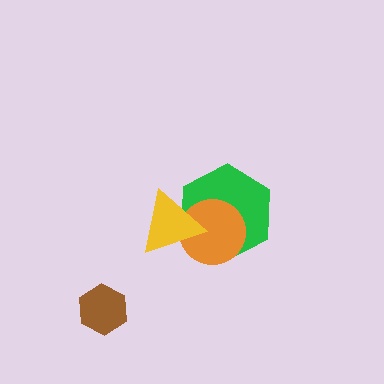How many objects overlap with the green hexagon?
2 objects overlap with the green hexagon.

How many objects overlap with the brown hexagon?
0 objects overlap with the brown hexagon.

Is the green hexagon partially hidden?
Yes, it is partially covered by another shape.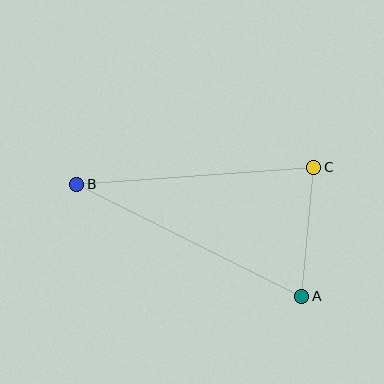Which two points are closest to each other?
Points A and C are closest to each other.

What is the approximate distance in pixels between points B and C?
The distance between B and C is approximately 238 pixels.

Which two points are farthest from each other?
Points A and B are farthest from each other.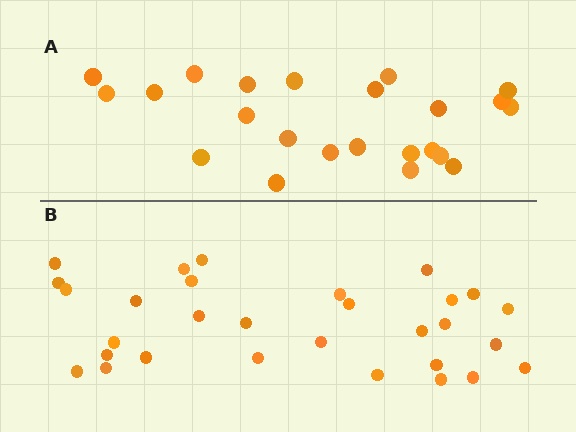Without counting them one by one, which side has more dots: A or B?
Region B (the bottom region) has more dots.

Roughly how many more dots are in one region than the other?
Region B has roughly 8 or so more dots than region A.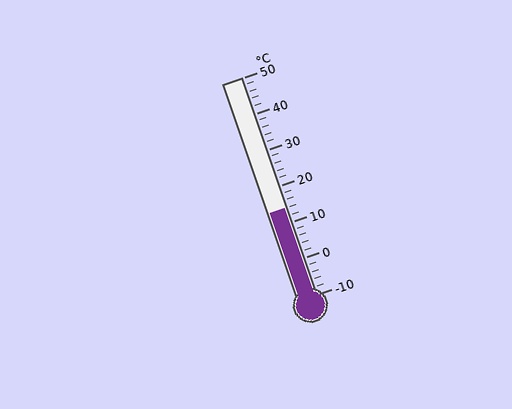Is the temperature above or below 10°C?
The temperature is above 10°C.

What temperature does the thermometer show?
The thermometer shows approximately 14°C.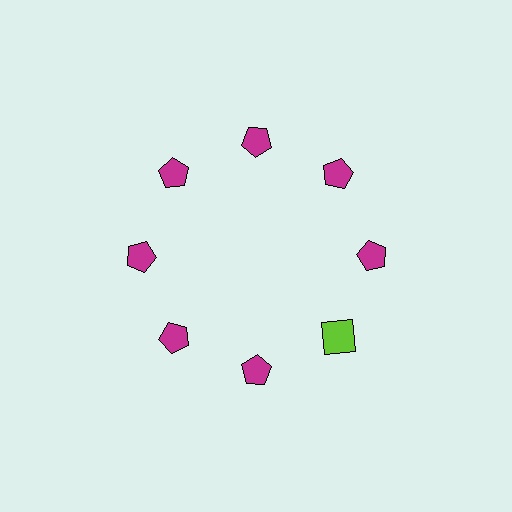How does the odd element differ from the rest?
It differs in both color (lime instead of magenta) and shape (square instead of pentagon).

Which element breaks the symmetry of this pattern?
The lime square at roughly the 4 o'clock position breaks the symmetry. All other shapes are magenta pentagons.